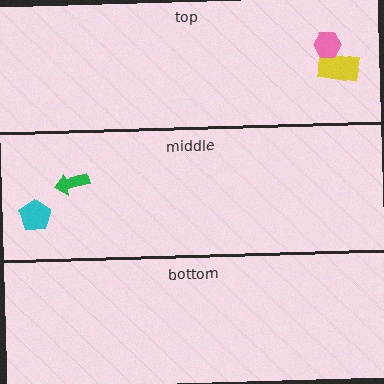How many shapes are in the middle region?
2.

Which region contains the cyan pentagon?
The middle region.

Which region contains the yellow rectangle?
The top region.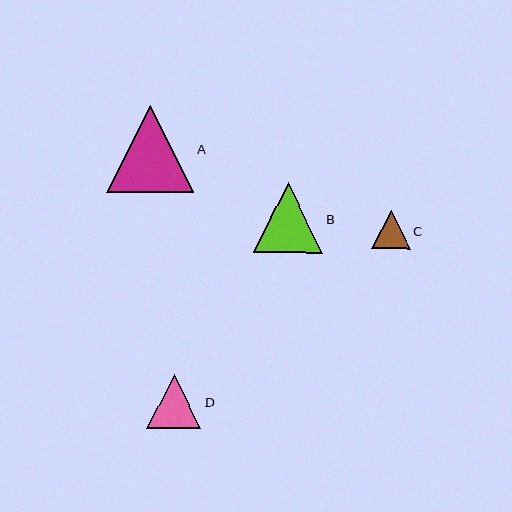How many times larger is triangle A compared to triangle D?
Triangle A is approximately 1.6 times the size of triangle D.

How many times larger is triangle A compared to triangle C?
Triangle A is approximately 2.3 times the size of triangle C.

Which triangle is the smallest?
Triangle C is the smallest with a size of approximately 38 pixels.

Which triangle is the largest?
Triangle A is the largest with a size of approximately 87 pixels.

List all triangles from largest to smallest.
From largest to smallest: A, B, D, C.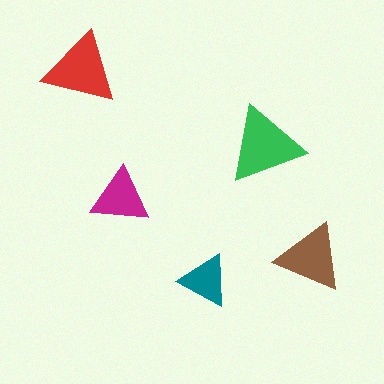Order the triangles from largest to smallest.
the green one, the red one, the brown one, the magenta one, the teal one.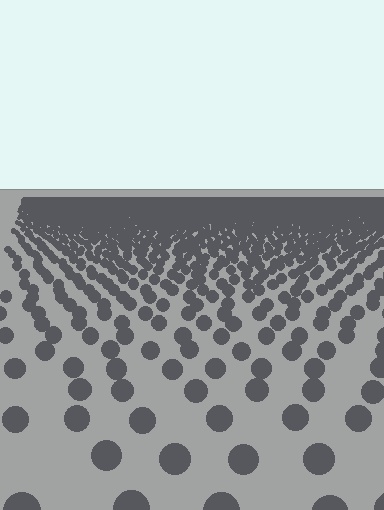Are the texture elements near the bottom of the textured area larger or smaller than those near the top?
Larger. Near the bottom, elements are closer to the viewer and appear at a bigger on-screen size.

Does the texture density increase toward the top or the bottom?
Density increases toward the top.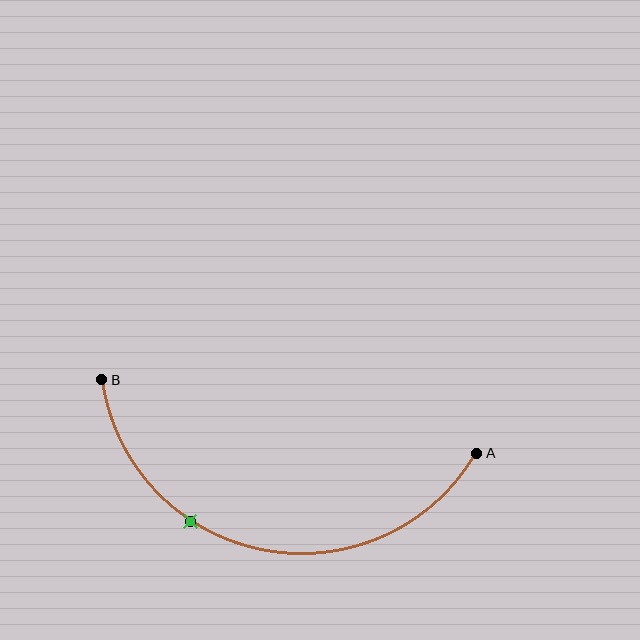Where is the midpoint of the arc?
The arc midpoint is the point on the curve farthest from the straight line joining A and B. It sits below that line.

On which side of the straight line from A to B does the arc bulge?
The arc bulges below the straight line connecting A and B.